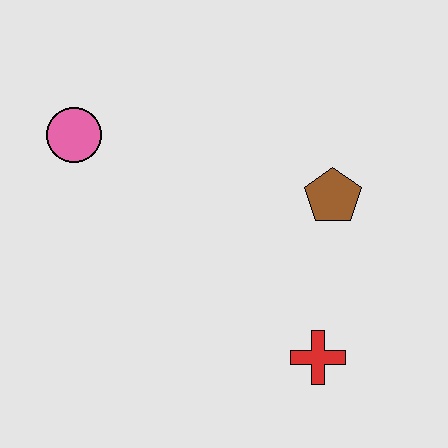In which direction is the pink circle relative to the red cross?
The pink circle is to the left of the red cross.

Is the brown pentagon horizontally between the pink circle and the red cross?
No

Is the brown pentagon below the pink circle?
Yes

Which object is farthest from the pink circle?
The red cross is farthest from the pink circle.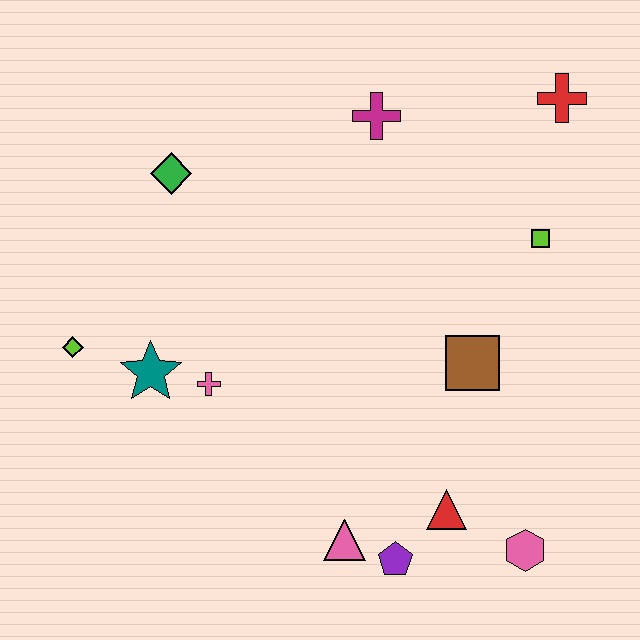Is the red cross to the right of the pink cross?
Yes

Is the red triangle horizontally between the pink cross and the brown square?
Yes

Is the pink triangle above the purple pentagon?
Yes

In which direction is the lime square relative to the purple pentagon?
The lime square is above the purple pentagon.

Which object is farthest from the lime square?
The lime diamond is farthest from the lime square.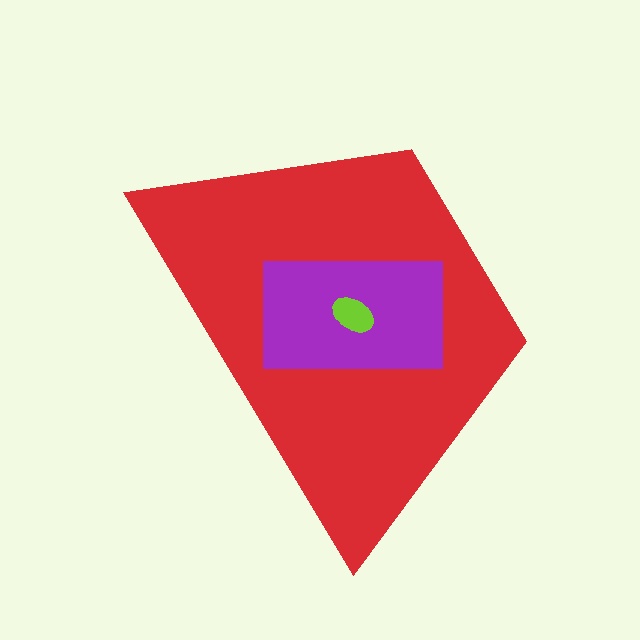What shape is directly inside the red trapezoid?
The purple rectangle.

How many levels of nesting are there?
3.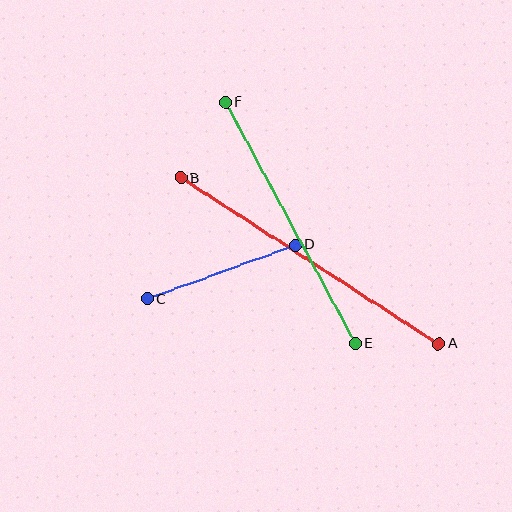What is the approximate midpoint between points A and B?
The midpoint is at approximately (310, 261) pixels.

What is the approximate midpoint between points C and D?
The midpoint is at approximately (221, 272) pixels.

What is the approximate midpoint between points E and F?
The midpoint is at approximately (290, 223) pixels.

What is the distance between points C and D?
The distance is approximately 157 pixels.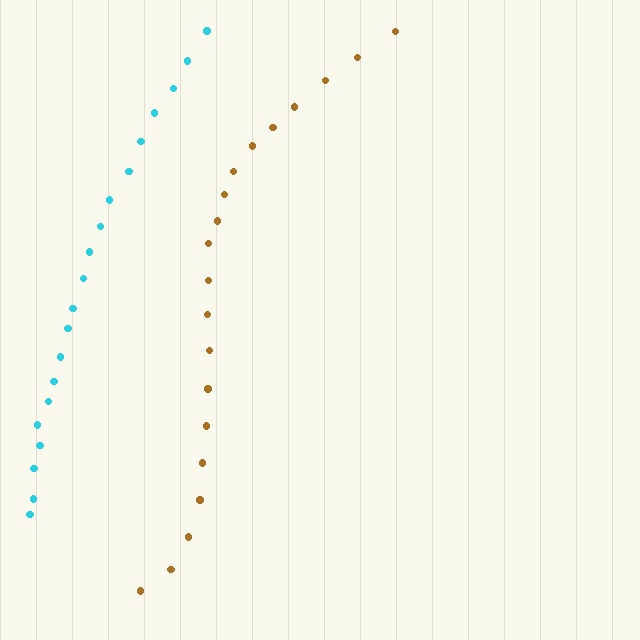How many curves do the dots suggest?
There are 2 distinct paths.